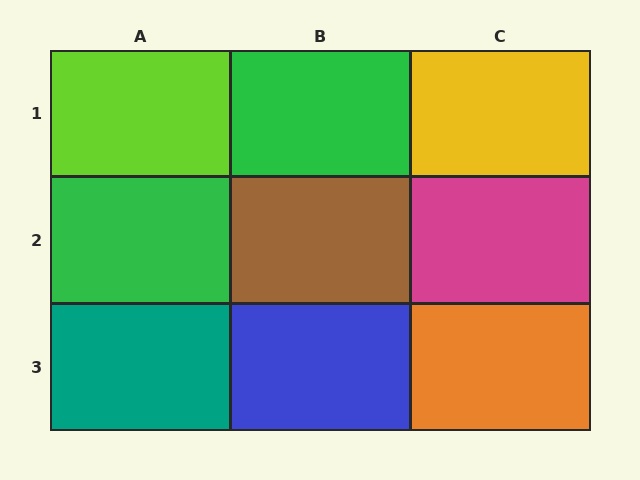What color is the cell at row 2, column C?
Magenta.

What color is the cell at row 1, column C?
Yellow.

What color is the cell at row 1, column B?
Green.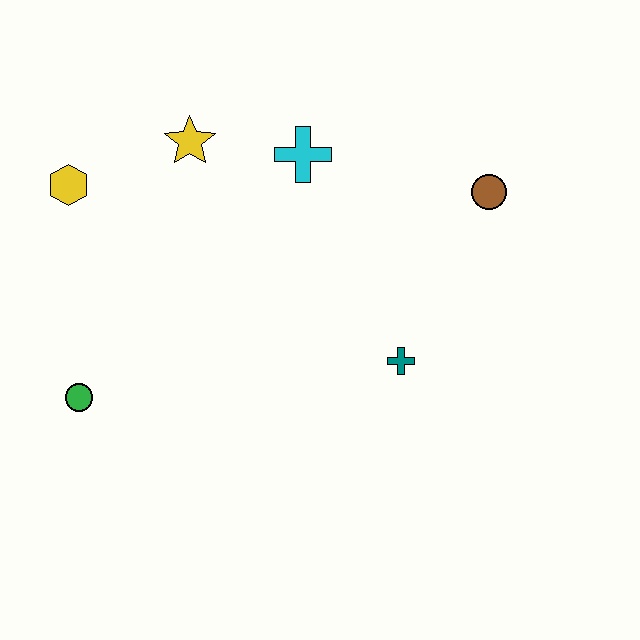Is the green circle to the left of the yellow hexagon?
No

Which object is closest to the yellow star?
The cyan cross is closest to the yellow star.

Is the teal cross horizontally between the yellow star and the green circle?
No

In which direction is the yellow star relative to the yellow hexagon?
The yellow star is to the right of the yellow hexagon.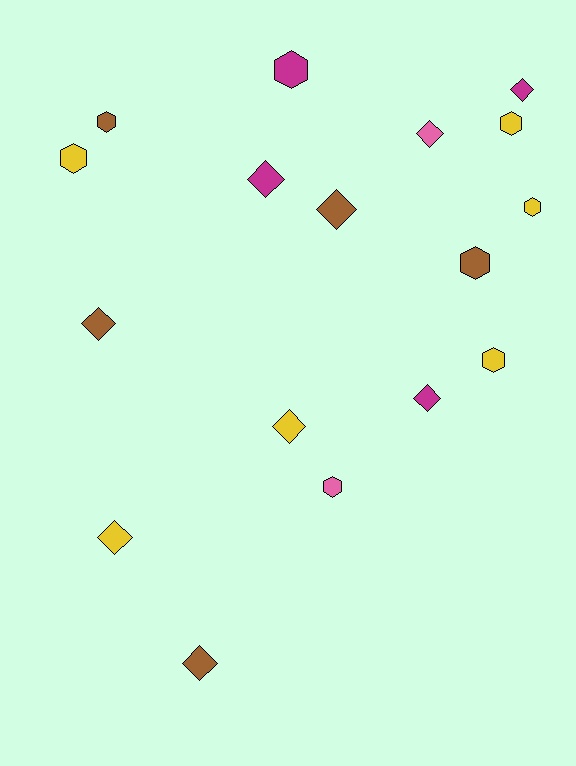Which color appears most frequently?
Yellow, with 6 objects.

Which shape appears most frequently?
Diamond, with 9 objects.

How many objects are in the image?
There are 17 objects.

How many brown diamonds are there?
There are 3 brown diamonds.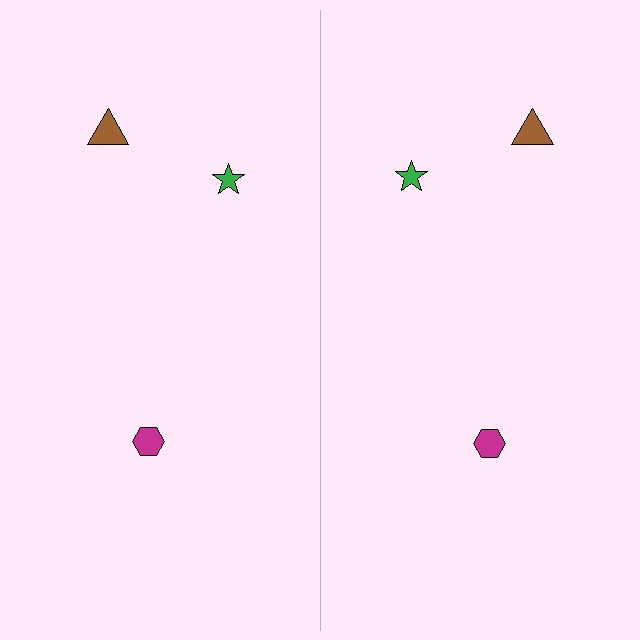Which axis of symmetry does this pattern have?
The pattern has a vertical axis of symmetry running through the center of the image.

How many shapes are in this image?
There are 6 shapes in this image.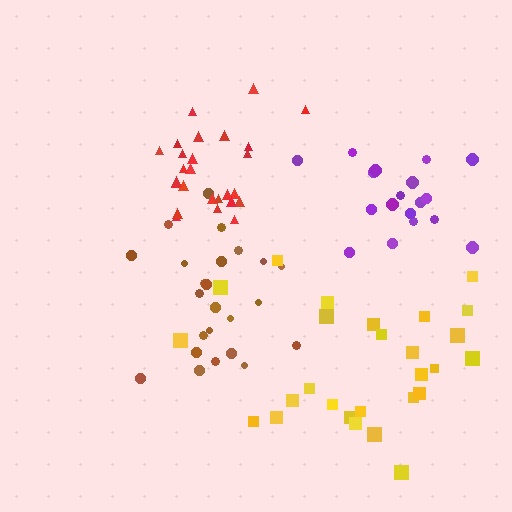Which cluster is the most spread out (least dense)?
Yellow.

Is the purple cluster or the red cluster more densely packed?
Red.